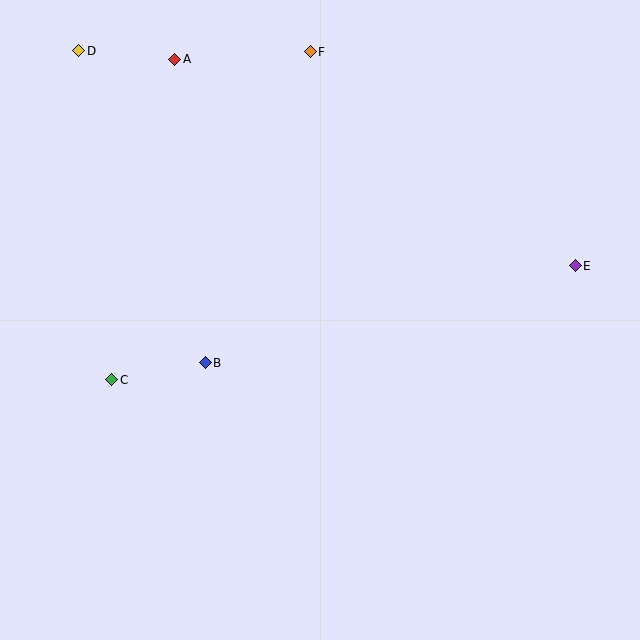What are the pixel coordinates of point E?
Point E is at (575, 266).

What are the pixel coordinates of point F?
Point F is at (310, 52).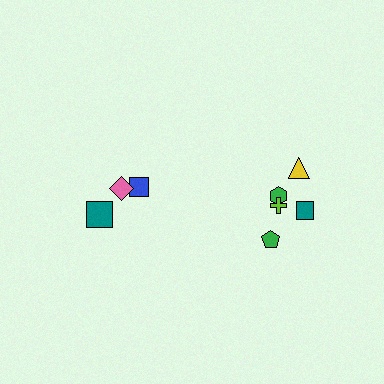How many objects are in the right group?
There are 5 objects.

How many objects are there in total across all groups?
There are 8 objects.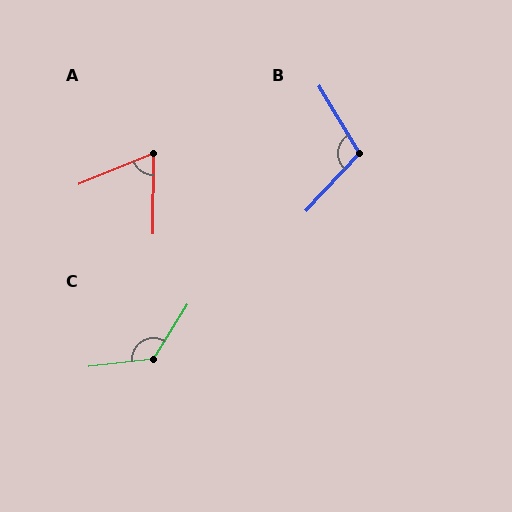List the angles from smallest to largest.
A (68°), B (106°), C (129°).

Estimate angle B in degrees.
Approximately 106 degrees.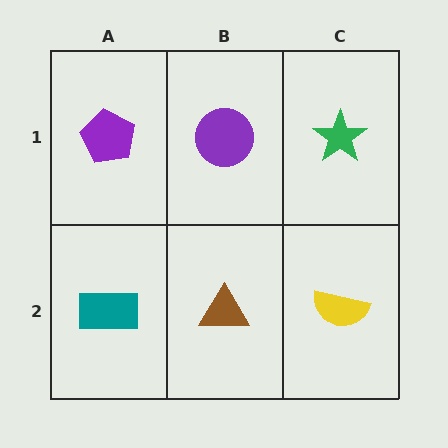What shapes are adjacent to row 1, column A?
A teal rectangle (row 2, column A), a purple circle (row 1, column B).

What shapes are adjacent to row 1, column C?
A yellow semicircle (row 2, column C), a purple circle (row 1, column B).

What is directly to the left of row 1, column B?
A purple pentagon.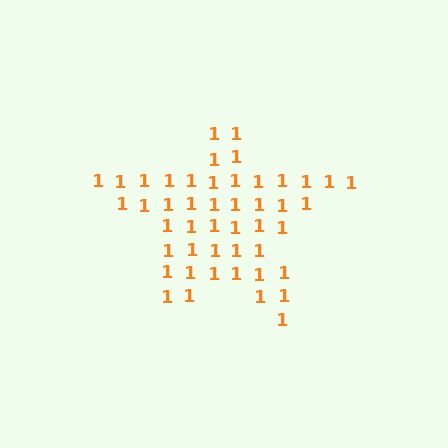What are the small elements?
The small elements are digit 1's.